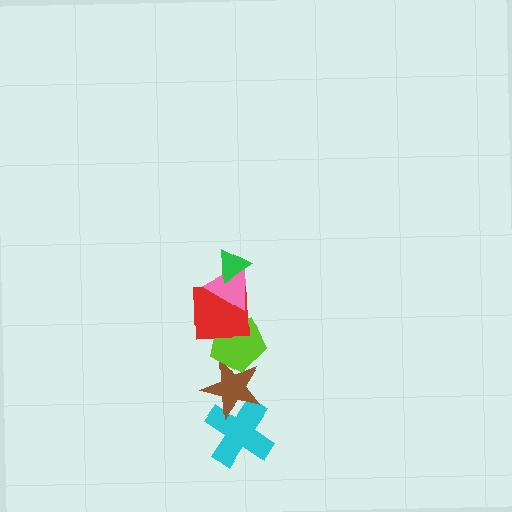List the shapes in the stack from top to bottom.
From top to bottom: the green triangle, the pink triangle, the red square, the lime pentagon, the brown star, the cyan cross.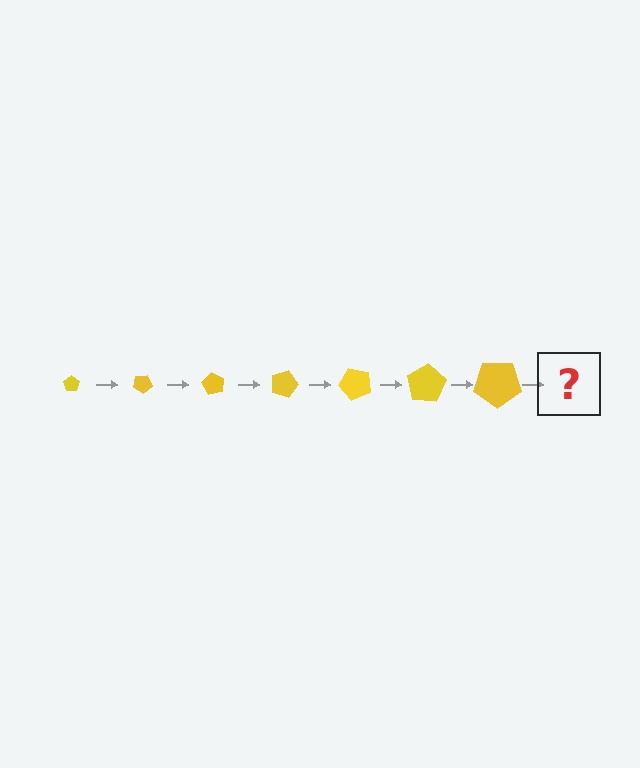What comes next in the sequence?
The next element should be a pentagon, larger than the previous one and rotated 210 degrees from the start.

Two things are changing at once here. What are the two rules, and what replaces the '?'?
The two rules are that the pentagon grows larger each step and it rotates 30 degrees each step. The '?' should be a pentagon, larger than the previous one and rotated 210 degrees from the start.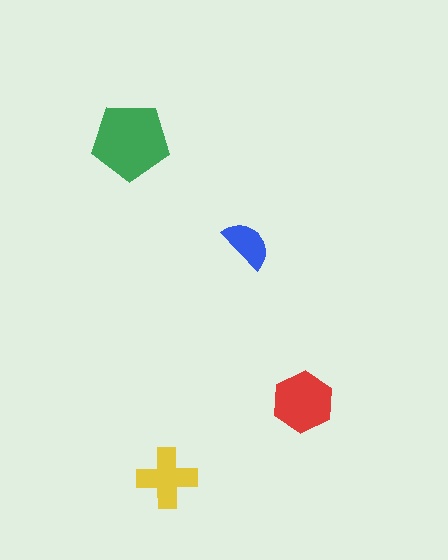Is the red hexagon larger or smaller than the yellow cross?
Larger.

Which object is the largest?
The green pentagon.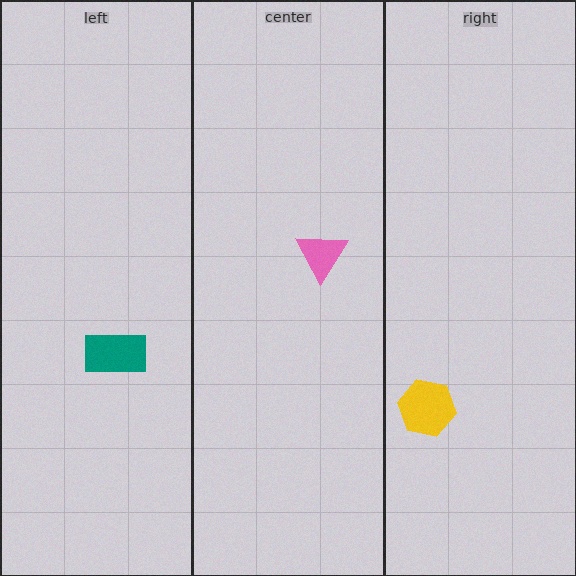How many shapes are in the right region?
1.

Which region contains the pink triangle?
The center region.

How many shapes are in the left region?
1.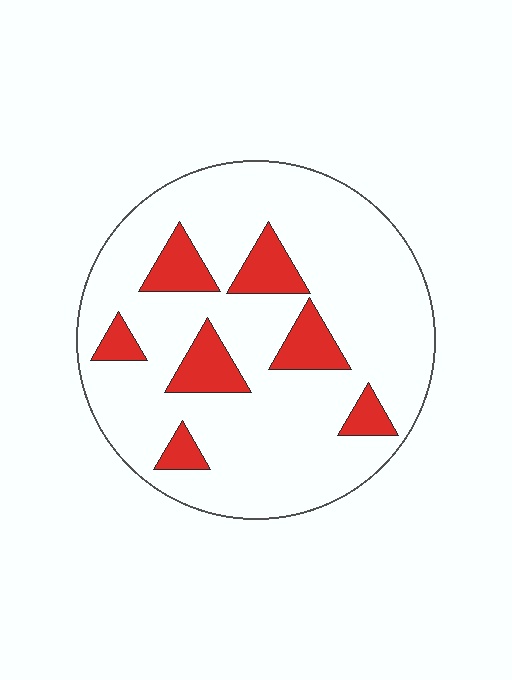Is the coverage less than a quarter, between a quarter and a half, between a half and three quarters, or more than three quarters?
Less than a quarter.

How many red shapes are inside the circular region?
7.